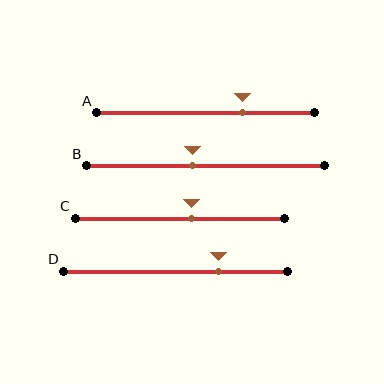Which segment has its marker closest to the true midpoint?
Segment B has its marker closest to the true midpoint.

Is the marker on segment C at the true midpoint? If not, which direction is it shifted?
No, the marker on segment C is shifted to the right by about 6% of the segment length.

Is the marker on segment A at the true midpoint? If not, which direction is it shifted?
No, the marker on segment A is shifted to the right by about 17% of the segment length.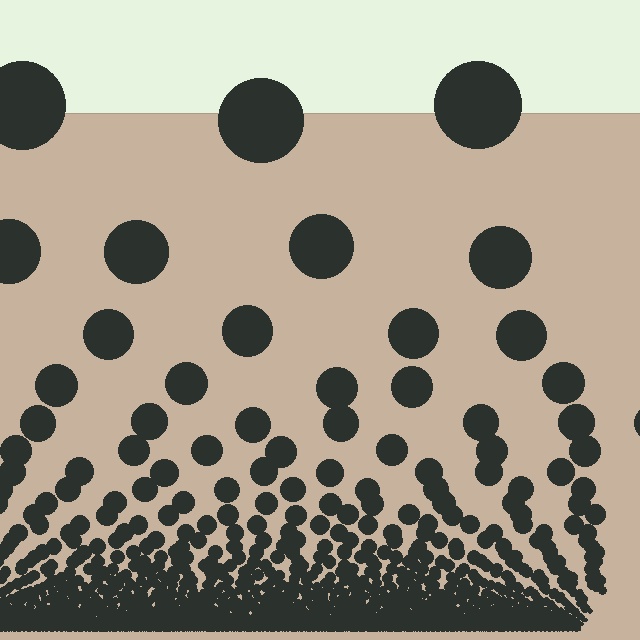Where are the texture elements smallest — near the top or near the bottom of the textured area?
Near the bottom.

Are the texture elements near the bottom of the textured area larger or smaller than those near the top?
Smaller. The gradient is inverted — elements near the bottom are smaller and denser.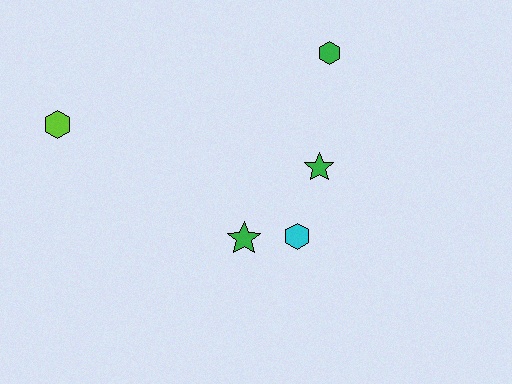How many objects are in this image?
There are 5 objects.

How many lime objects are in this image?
There is 1 lime object.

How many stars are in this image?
There are 2 stars.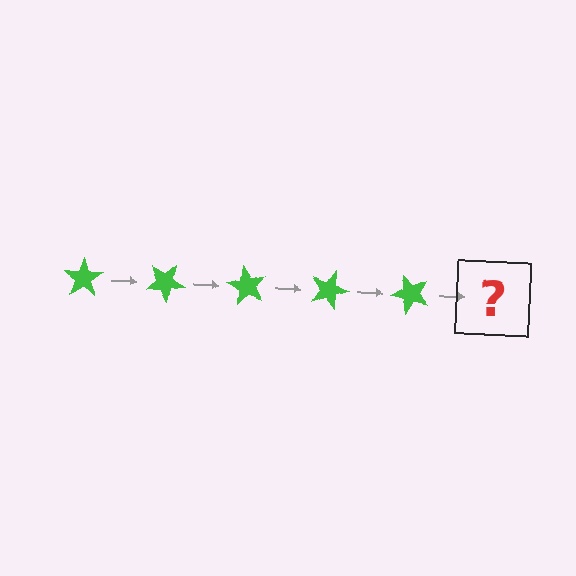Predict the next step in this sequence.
The next step is a green star rotated 150 degrees.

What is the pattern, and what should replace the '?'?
The pattern is that the star rotates 30 degrees each step. The '?' should be a green star rotated 150 degrees.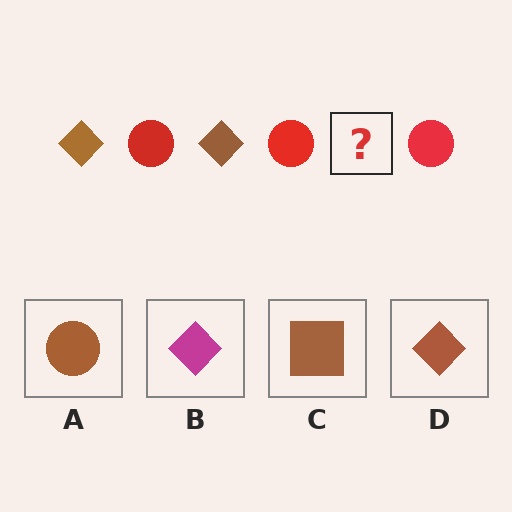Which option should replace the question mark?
Option D.